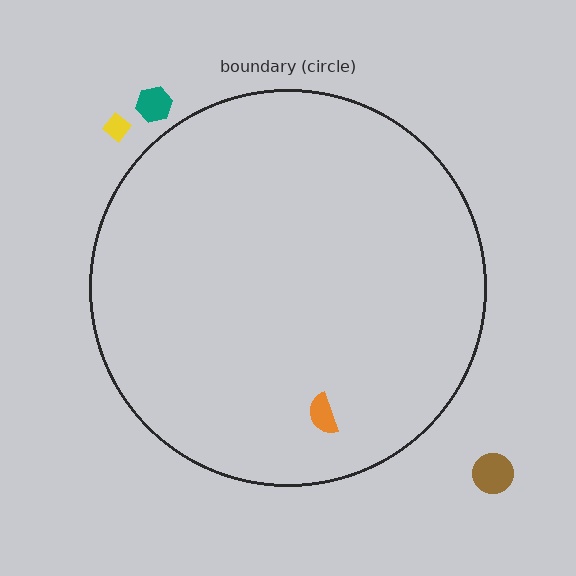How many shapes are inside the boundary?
1 inside, 3 outside.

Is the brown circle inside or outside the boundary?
Outside.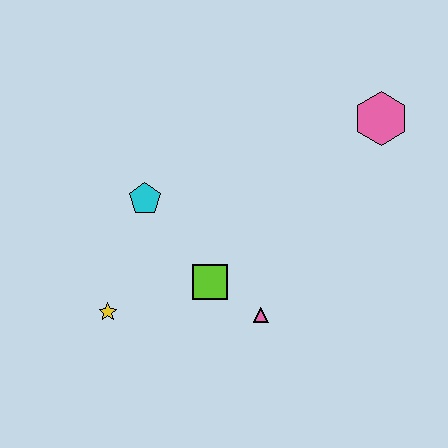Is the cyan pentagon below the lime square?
No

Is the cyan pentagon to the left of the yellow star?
No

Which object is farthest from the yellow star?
The pink hexagon is farthest from the yellow star.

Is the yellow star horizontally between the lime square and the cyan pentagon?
No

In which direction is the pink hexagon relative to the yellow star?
The pink hexagon is to the right of the yellow star.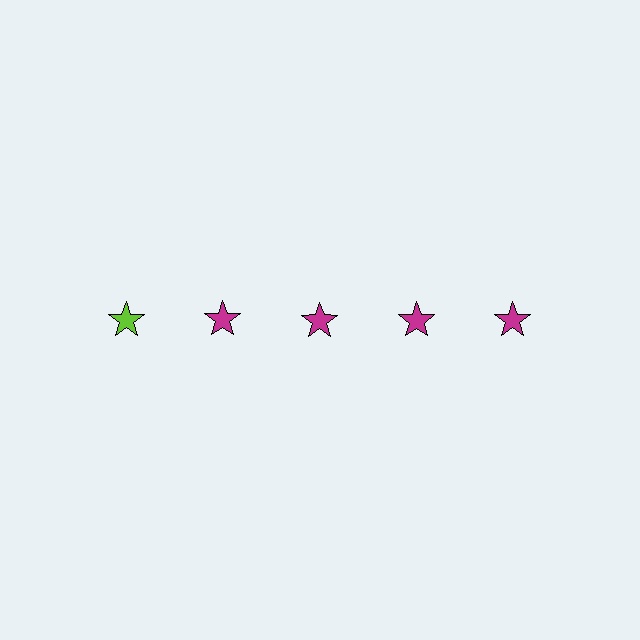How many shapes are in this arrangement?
There are 5 shapes arranged in a grid pattern.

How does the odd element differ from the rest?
It has a different color: lime instead of magenta.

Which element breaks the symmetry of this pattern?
The lime star in the top row, leftmost column breaks the symmetry. All other shapes are magenta stars.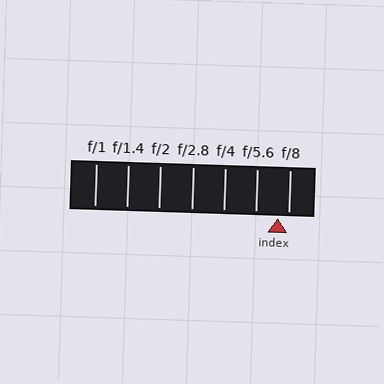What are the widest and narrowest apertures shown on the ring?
The widest aperture shown is f/1 and the narrowest is f/8.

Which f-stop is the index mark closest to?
The index mark is closest to f/8.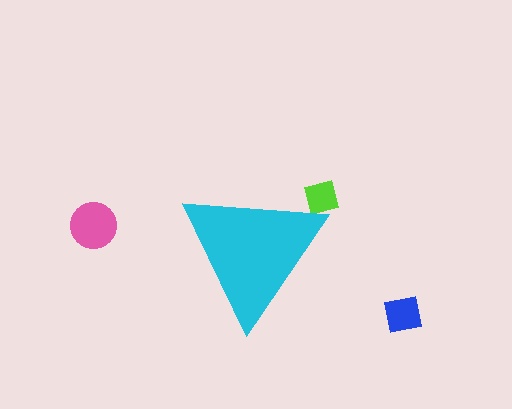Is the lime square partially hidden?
Yes, the lime square is partially hidden behind the cyan triangle.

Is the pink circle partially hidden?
No, the pink circle is fully visible.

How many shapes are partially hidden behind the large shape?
1 shape is partially hidden.